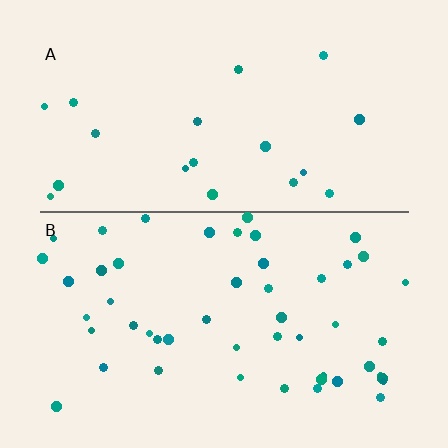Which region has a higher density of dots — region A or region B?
B (the bottom).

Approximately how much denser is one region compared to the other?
Approximately 2.5× — region B over region A.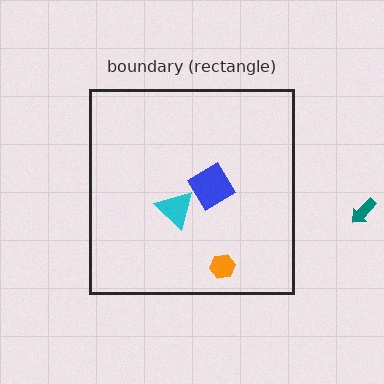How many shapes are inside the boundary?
3 inside, 1 outside.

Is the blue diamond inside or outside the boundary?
Inside.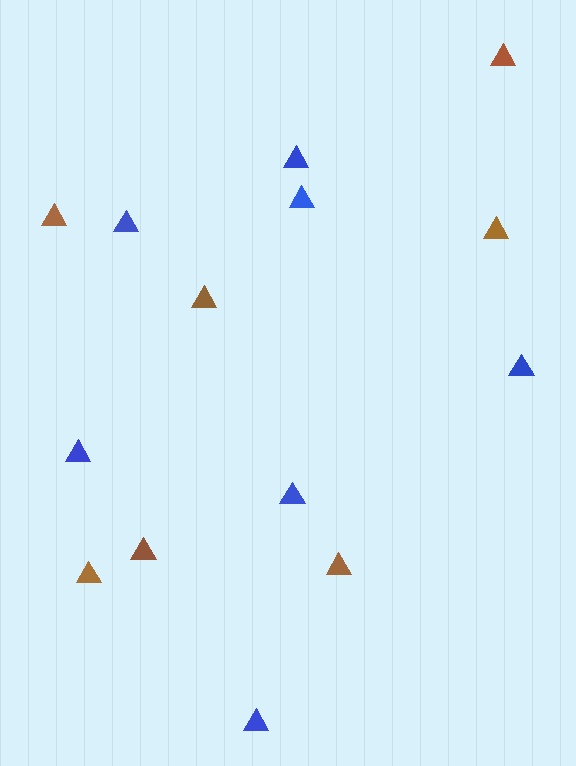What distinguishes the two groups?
There are 2 groups: one group of brown triangles (7) and one group of blue triangles (7).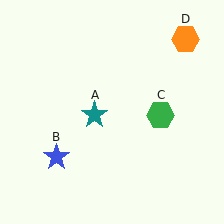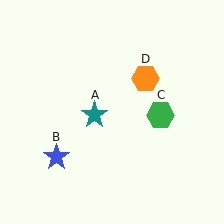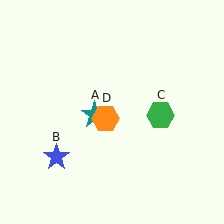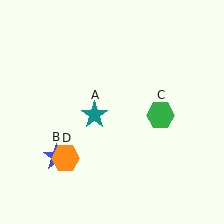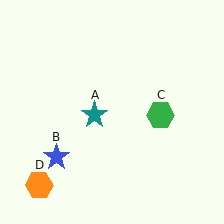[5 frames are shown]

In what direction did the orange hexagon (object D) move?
The orange hexagon (object D) moved down and to the left.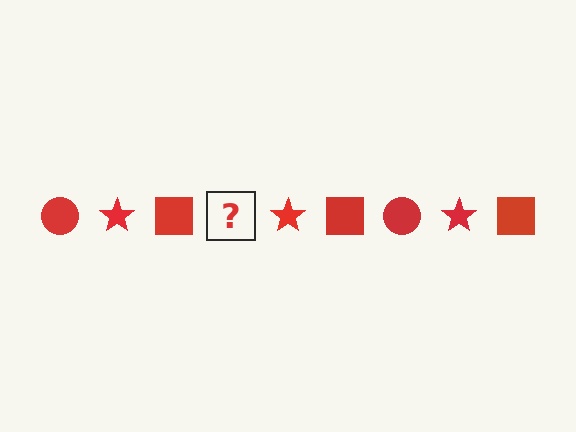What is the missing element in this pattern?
The missing element is a red circle.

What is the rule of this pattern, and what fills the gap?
The rule is that the pattern cycles through circle, star, square shapes in red. The gap should be filled with a red circle.